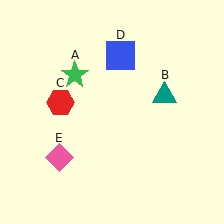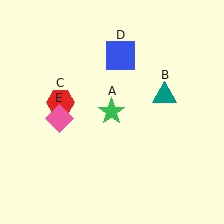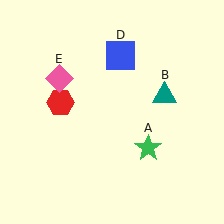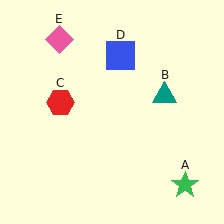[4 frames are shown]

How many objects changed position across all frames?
2 objects changed position: green star (object A), pink diamond (object E).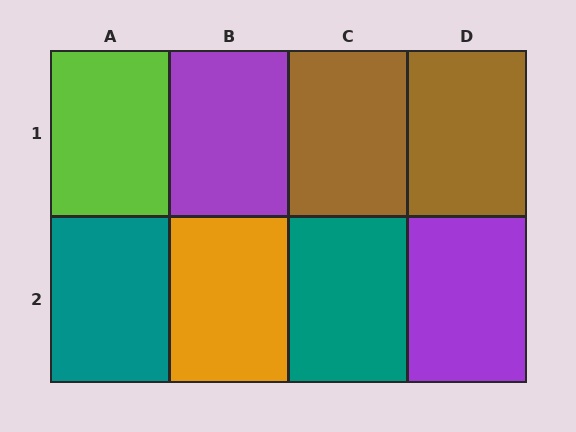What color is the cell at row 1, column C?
Brown.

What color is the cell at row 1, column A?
Lime.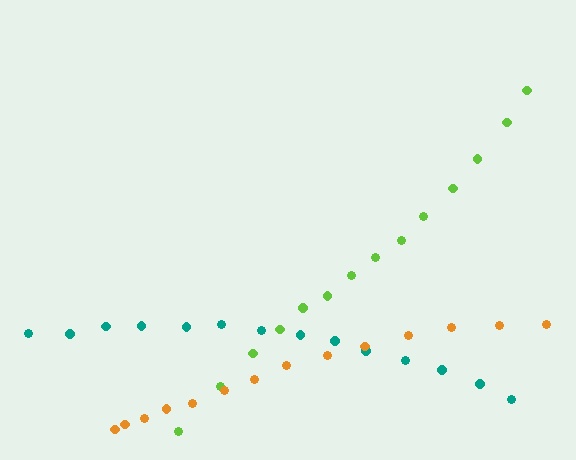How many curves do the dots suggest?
There are 3 distinct paths.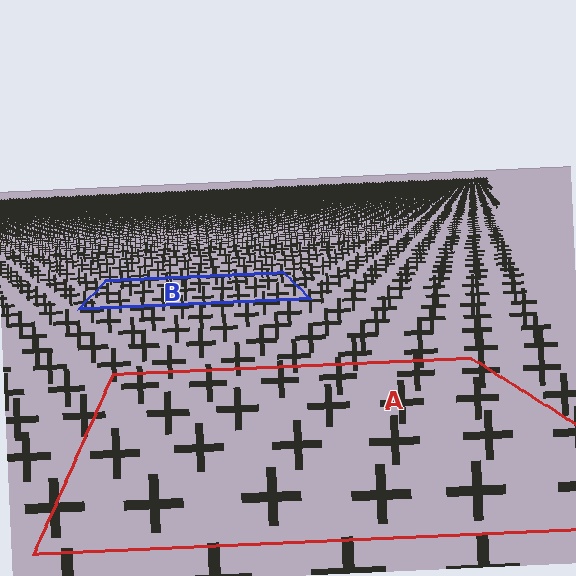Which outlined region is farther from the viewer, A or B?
Region B is farther from the viewer — the texture elements inside it appear smaller and more densely packed.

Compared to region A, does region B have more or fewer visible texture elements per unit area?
Region B has more texture elements per unit area — they are packed more densely because it is farther away.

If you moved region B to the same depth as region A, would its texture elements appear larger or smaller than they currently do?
They would appear larger. At a closer depth, the same texture elements are projected at a bigger on-screen size.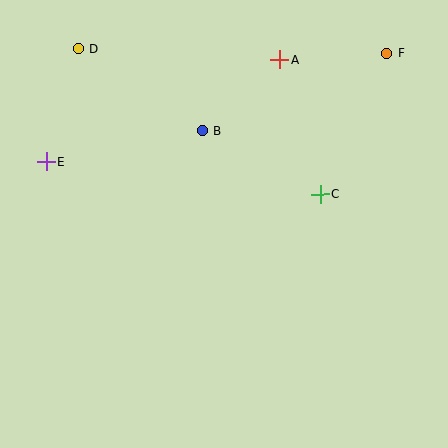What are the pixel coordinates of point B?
Point B is at (202, 131).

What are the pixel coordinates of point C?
Point C is at (320, 194).